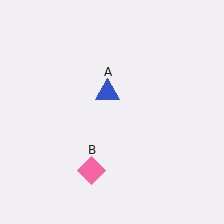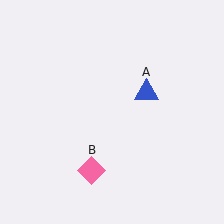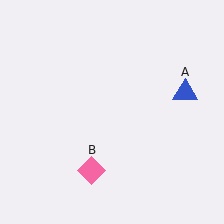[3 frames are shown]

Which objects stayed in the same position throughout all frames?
Pink diamond (object B) remained stationary.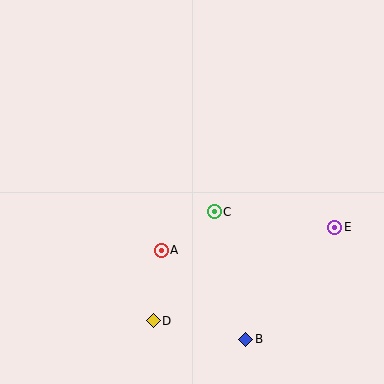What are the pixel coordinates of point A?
Point A is at (161, 250).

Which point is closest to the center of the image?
Point C at (214, 212) is closest to the center.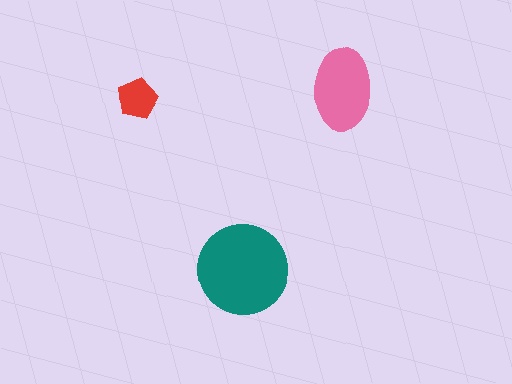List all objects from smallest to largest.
The red pentagon, the pink ellipse, the teal circle.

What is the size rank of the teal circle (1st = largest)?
1st.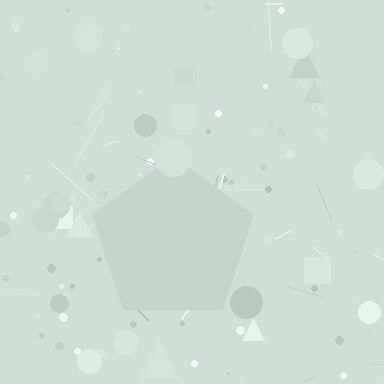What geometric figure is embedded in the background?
A pentagon is embedded in the background.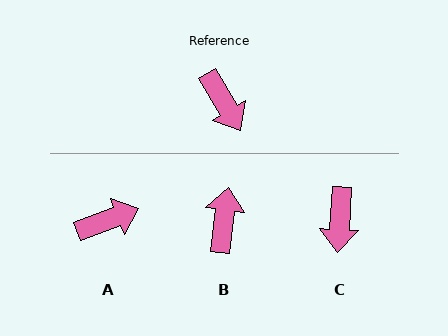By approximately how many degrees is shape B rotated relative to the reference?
Approximately 142 degrees counter-clockwise.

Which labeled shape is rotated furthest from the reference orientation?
B, about 142 degrees away.